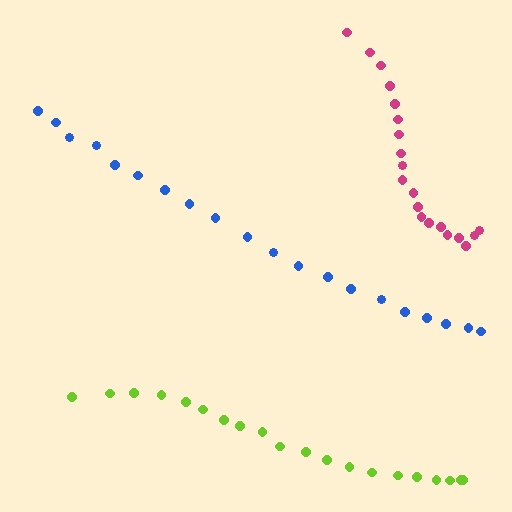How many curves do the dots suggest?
There are 3 distinct paths.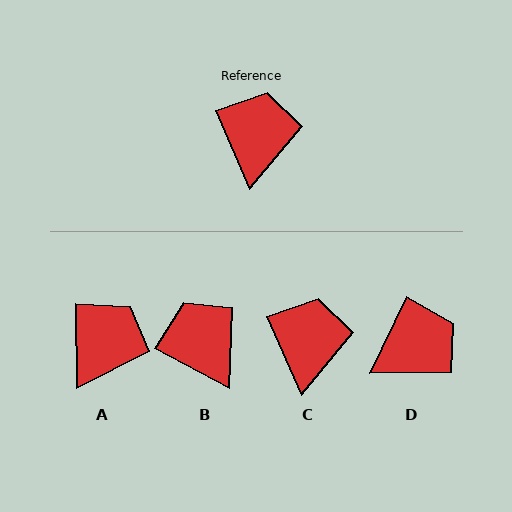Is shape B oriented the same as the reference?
No, it is off by about 38 degrees.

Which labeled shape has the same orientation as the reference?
C.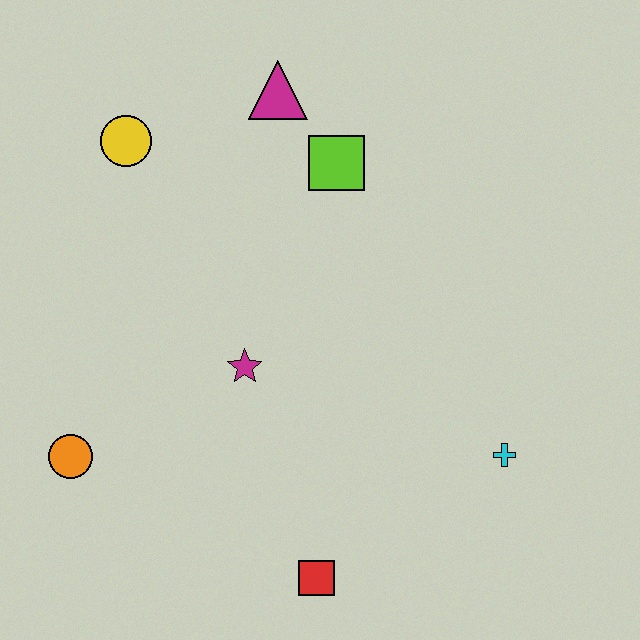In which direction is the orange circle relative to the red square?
The orange circle is to the left of the red square.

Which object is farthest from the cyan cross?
The yellow circle is farthest from the cyan cross.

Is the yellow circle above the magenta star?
Yes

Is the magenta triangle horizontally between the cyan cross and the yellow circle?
Yes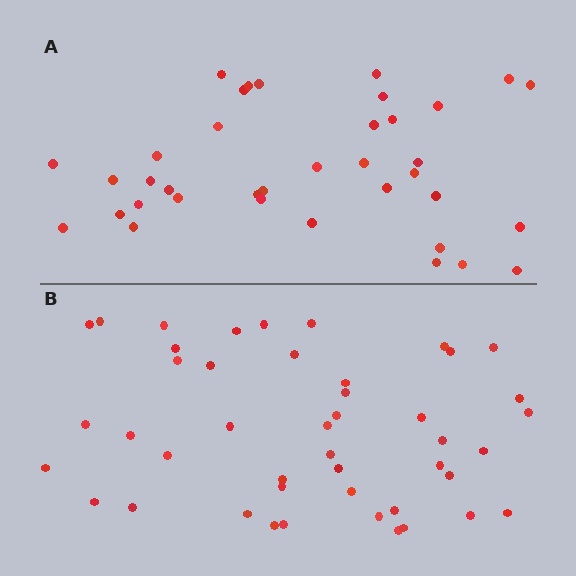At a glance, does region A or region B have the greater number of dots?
Region B (the bottom region) has more dots.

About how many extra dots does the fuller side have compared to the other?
Region B has roughly 8 or so more dots than region A.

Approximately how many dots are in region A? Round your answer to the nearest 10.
About 40 dots. (The exact count is 37, which rounds to 40.)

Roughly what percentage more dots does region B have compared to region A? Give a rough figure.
About 20% more.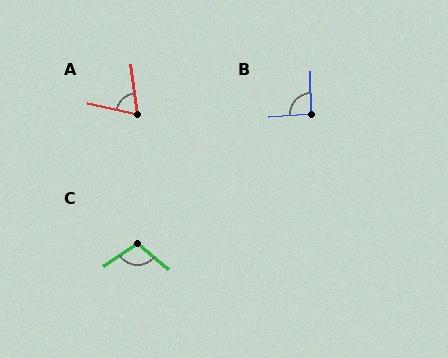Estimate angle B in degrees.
Approximately 93 degrees.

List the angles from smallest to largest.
A (70°), B (93°), C (106°).